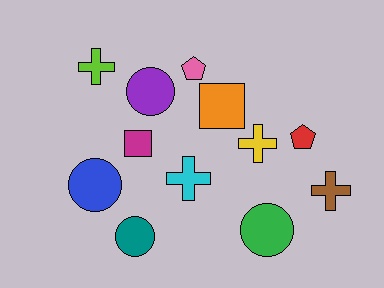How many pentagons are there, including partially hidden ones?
There are 2 pentagons.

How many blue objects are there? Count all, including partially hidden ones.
There is 1 blue object.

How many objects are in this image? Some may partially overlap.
There are 12 objects.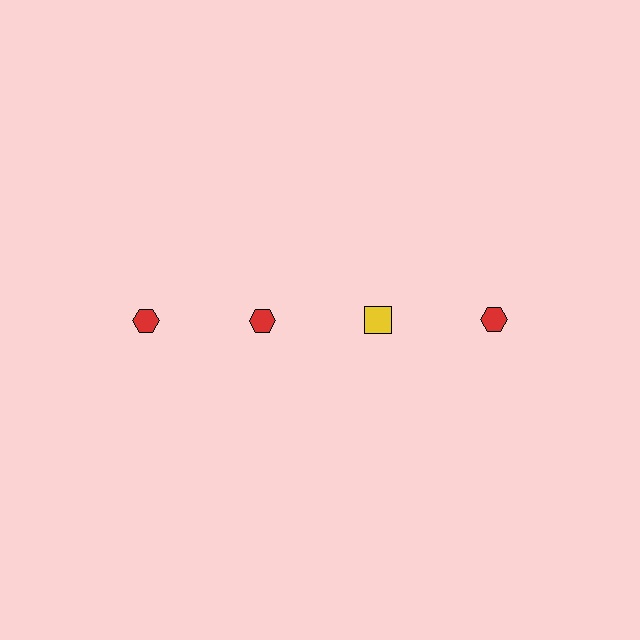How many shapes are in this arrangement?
There are 4 shapes arranged in a grid pattern.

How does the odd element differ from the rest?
It differs in both color (yellow instead of red) and shape (square instead of hexagon).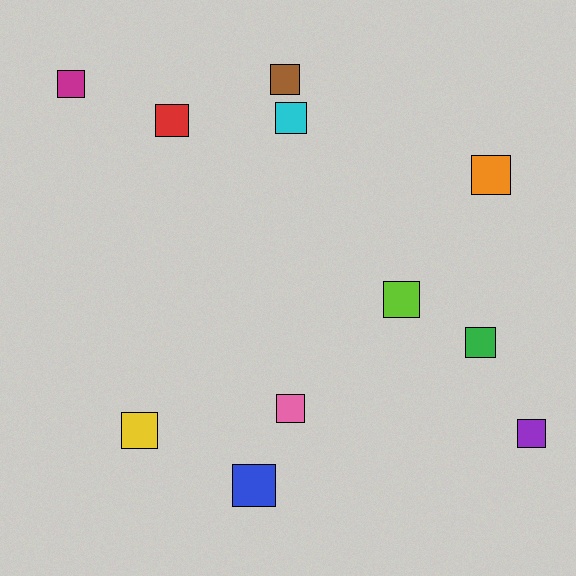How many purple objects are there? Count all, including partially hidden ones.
There is 1 purple object.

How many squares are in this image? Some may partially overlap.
There are 11 squares.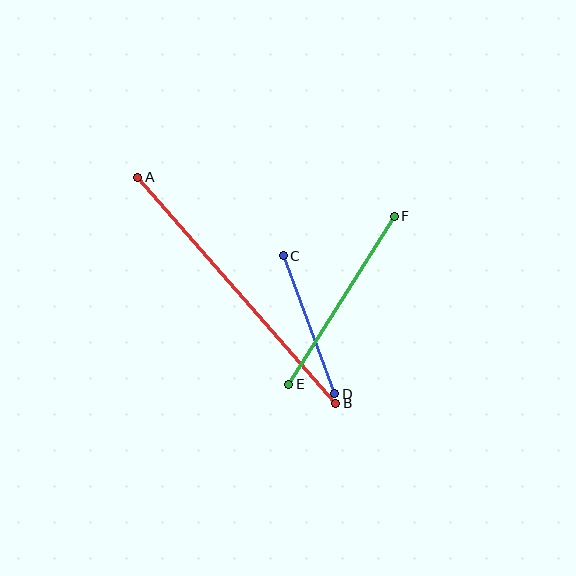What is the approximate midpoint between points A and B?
The midpoint is at approximately (237, 290) pixels.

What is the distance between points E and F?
The distance is approximately 199 pixels.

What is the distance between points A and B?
The distance is approximately 300 pixels.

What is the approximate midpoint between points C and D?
The midpoint is at approximately (309, 325) pixels.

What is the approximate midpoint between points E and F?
The midpoint is at approximately (342, 300) pixels.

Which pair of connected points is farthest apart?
Points A and B are farthest apart.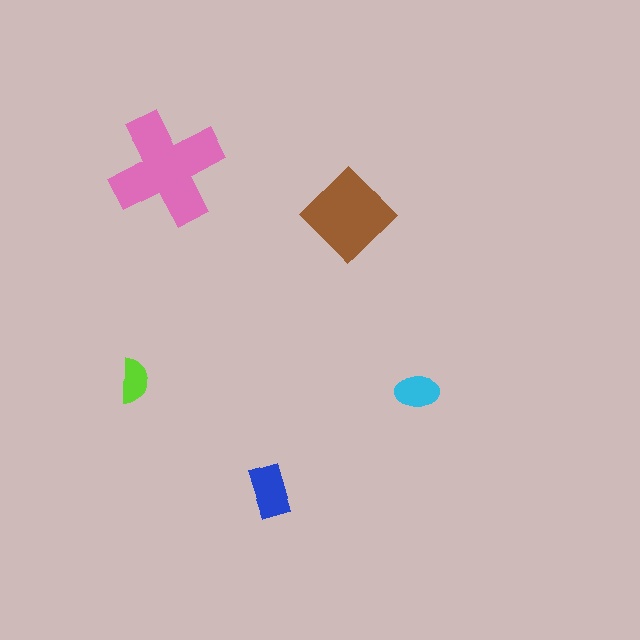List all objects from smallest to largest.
The lime semicircle, the cyan ellipse, the blue rectangle, the brown diamond, the pink cross.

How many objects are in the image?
There are 5 objects in the image.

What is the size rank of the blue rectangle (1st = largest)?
3rd.